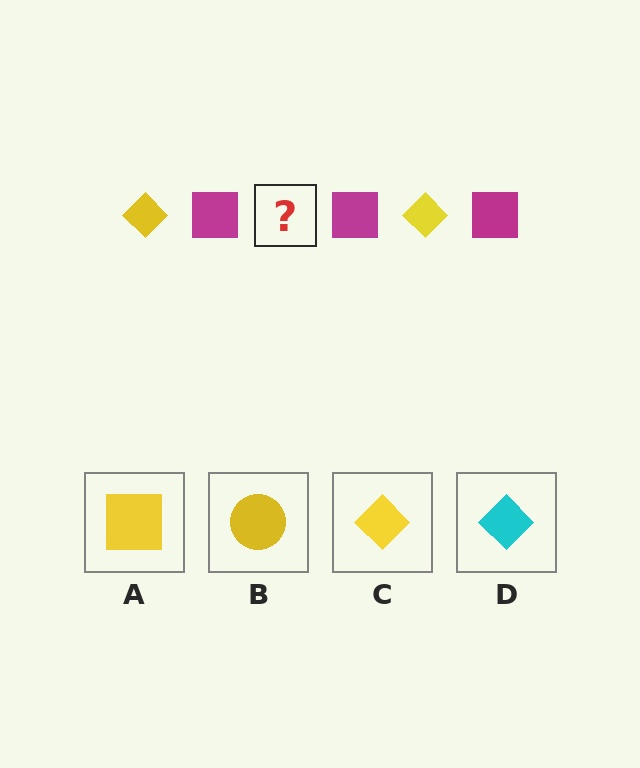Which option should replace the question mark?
Option C.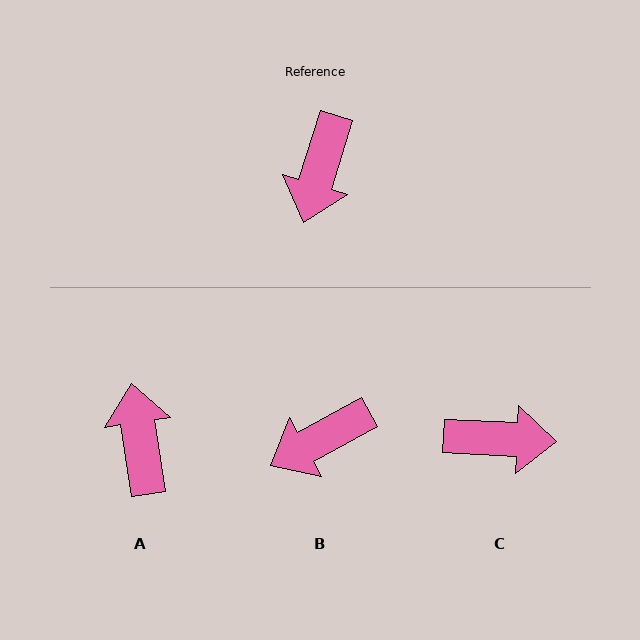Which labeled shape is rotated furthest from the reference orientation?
A, about 154 degrees away.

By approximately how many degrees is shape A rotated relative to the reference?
Approximately 154 degrees clockwise.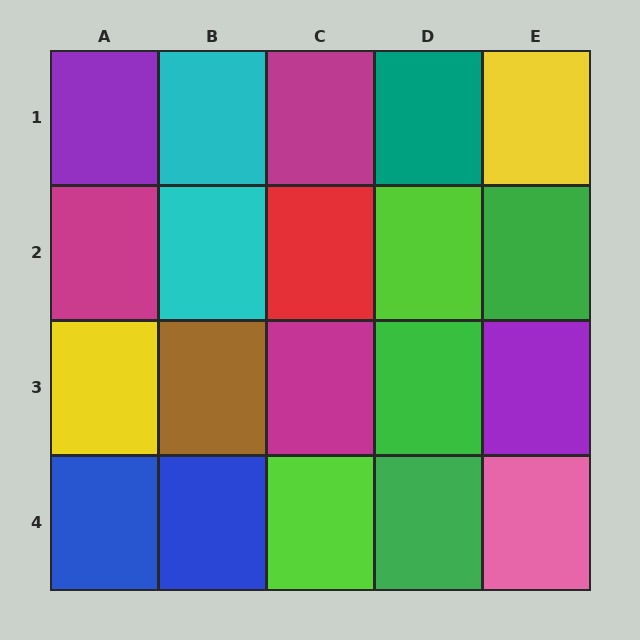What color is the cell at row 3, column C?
Magenta.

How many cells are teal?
1 cell is teal.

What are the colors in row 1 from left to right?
Purple, cyan, magenta, teal, yellow.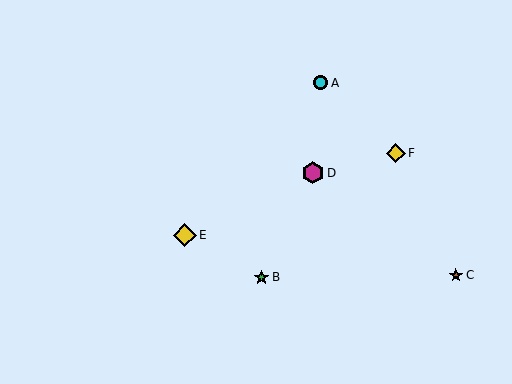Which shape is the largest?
The yellow diamond (labeled E) is the largest.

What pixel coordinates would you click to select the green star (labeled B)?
Click at (261, 277) to select the green star B.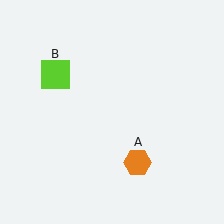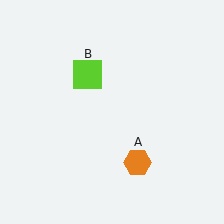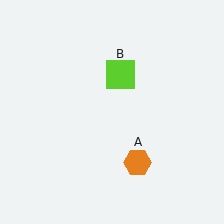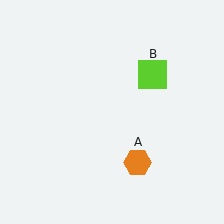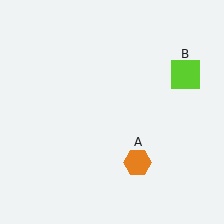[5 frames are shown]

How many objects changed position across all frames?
1 object changed position: lime square (object B).